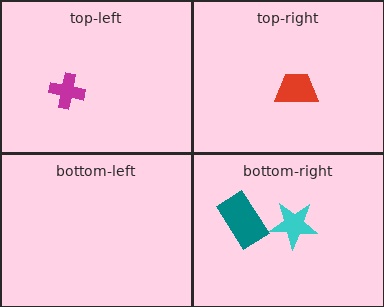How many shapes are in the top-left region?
1.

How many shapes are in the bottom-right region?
2.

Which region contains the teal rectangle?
The bottom-right region.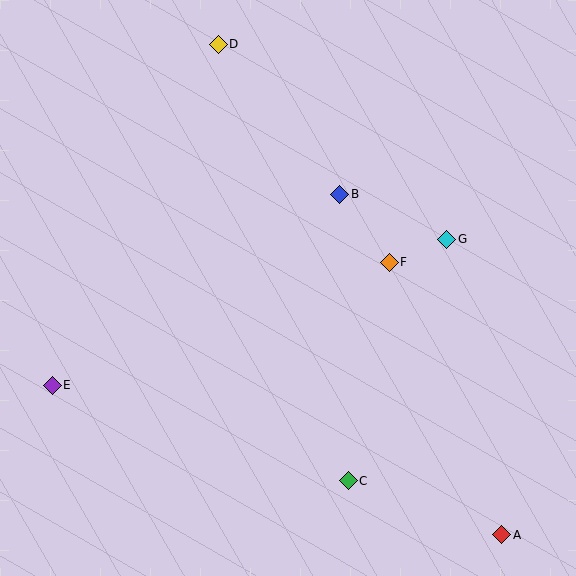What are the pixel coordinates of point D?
Point D is at (218, 44).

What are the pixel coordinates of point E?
Point E is at (52, 385).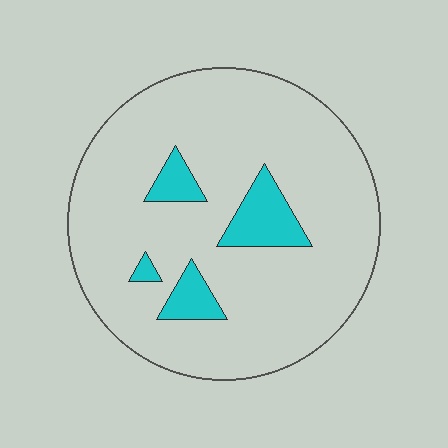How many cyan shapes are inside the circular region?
4.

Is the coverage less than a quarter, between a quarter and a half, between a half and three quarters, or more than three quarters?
Less than a quarter.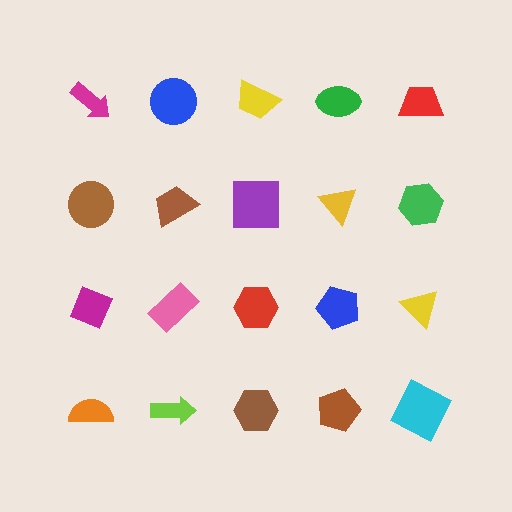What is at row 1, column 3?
A yellow trapezoid.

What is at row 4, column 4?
A brown pentagon.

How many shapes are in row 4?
5 shapes.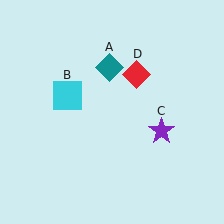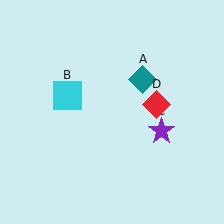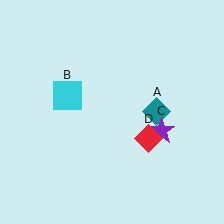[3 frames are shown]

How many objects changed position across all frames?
2 objects changed position: teal diamond (object A), red diamond (object D).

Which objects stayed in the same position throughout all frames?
Cyan square (object B) and purple star (object C) remained stationary.